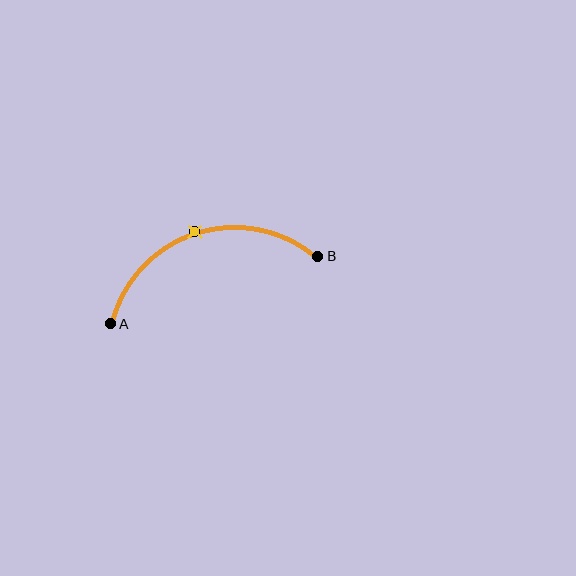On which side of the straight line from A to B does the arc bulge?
The arc bulges above the straight line connecting A and B.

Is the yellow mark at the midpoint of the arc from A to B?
Yes. The yellow mark lies on the arc at equal arc-length from both A and B — it is the arc midpoint.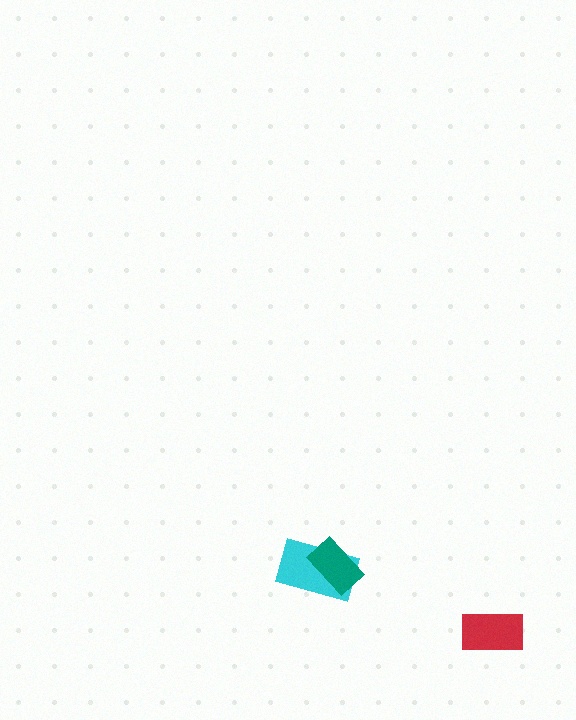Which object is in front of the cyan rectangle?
The teal rectangle is in front of the cyan rectangle.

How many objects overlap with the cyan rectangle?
1 object overlaps with the cyan rectangle.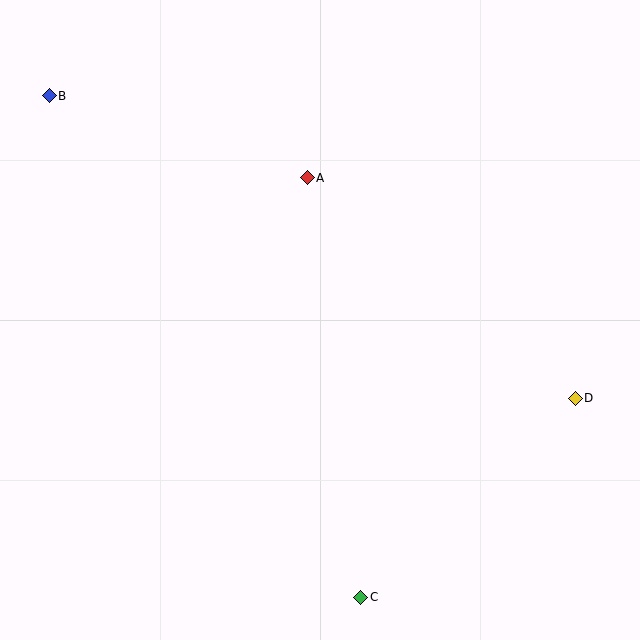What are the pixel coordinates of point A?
Point A is at (307, 178).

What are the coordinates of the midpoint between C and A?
The midpoint between C and A is at (334, 388).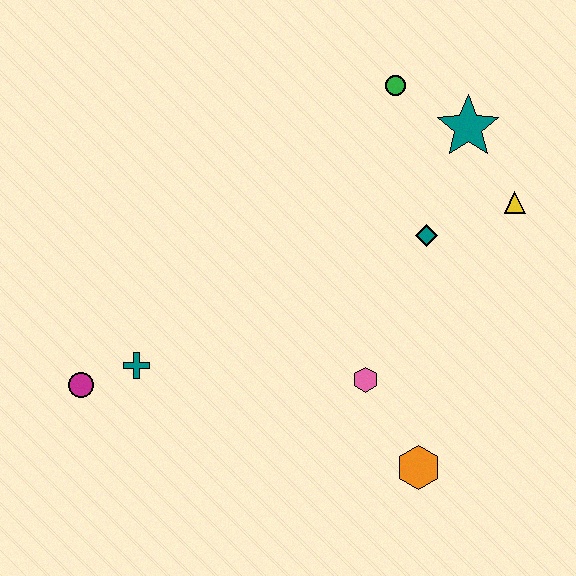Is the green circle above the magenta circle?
Yes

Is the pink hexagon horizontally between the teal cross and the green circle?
Yes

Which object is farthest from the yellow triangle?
The magenta circle is farthest from the yellow triangle.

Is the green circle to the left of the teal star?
Yes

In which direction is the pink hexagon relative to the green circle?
The pink hexagon is below the green circle.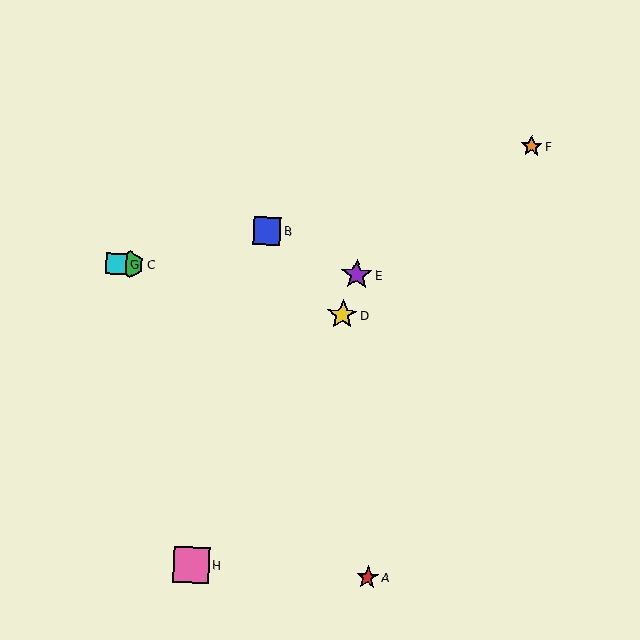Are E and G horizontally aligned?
Yes, both are at y≈275.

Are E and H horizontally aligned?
No, E is at y≈275 and H is at y≈565.